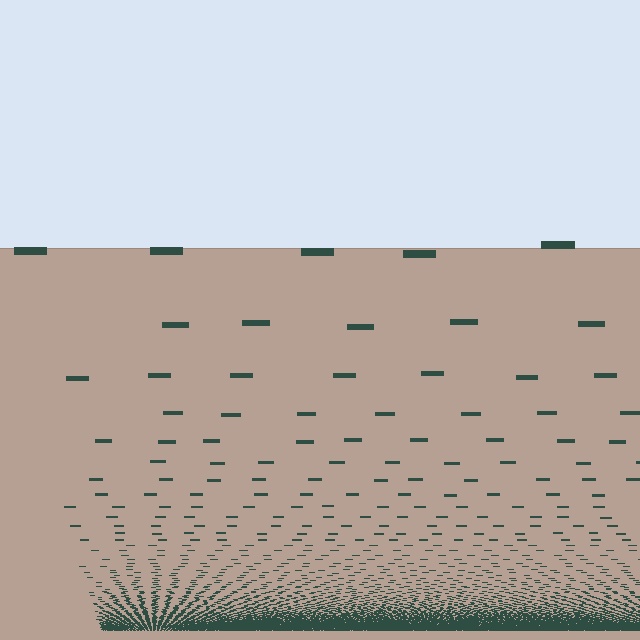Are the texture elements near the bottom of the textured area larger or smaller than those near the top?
Smaller. The gradient is inverted — elements near the bottom are smaller and denser.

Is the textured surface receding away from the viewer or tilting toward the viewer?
The surface appears to tilt toward the viewer. Texture elements get larger and sparser toward the top.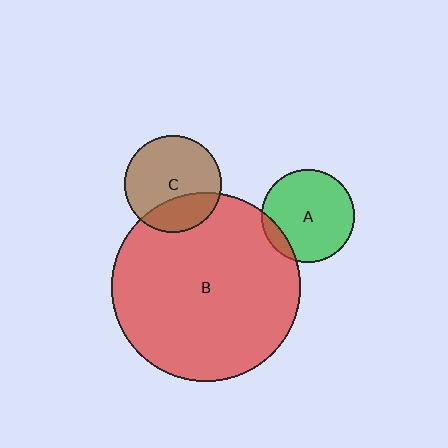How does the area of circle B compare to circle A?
Approximately 4.1 times.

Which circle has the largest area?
Circle B (red).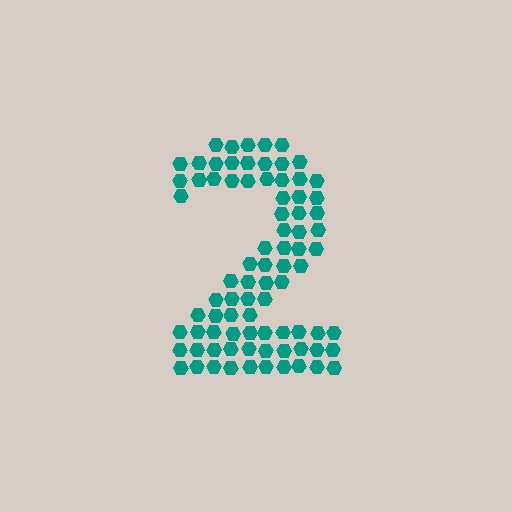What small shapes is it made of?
It is made of small hexagons.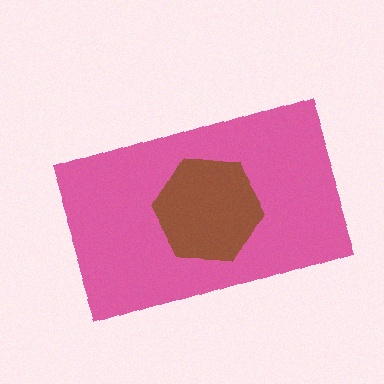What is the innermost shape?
The brown hexagon.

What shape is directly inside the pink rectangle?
The brown hexagon.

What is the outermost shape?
The pink rectangle.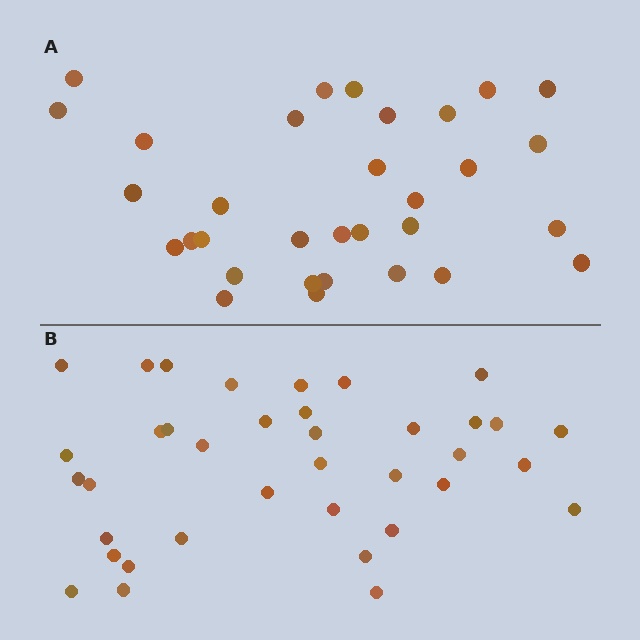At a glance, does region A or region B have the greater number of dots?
Region B (the bottom region) has more dots.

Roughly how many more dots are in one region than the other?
Region B has about 5 more dots than region A.